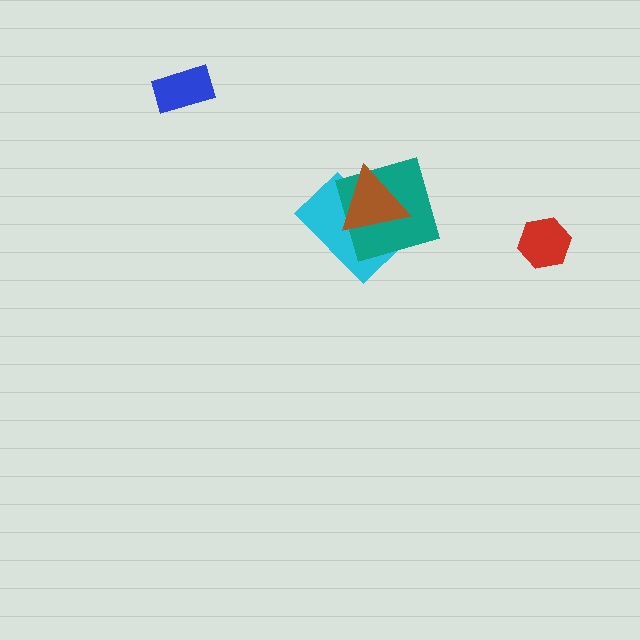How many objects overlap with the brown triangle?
2 objects overlap with the brown triangle.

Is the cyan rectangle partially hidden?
Yes, it is partially covered by another shape.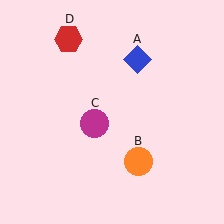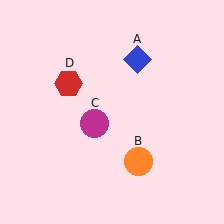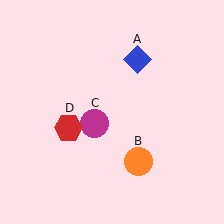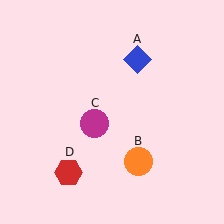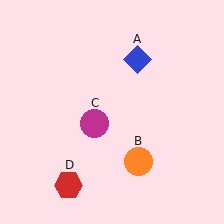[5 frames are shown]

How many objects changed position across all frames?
1 object changed position: red hexagon (object D).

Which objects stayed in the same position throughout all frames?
Blue diamond (object A) and orange circle (object B) and magenta circle (object C) remained stationary.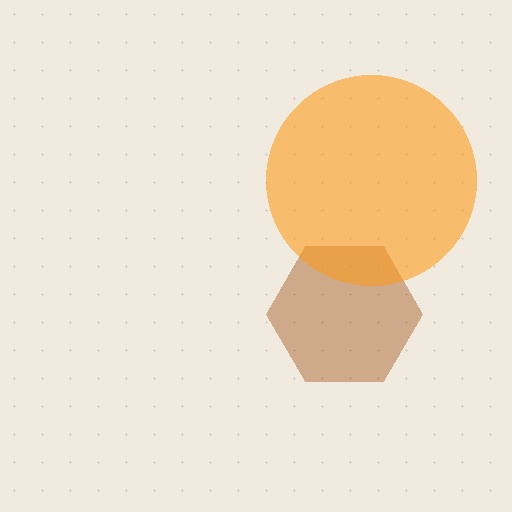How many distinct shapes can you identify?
There are 2 distinct shapes: a brown hexagon, an orange circle.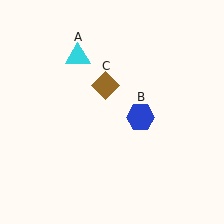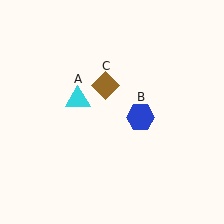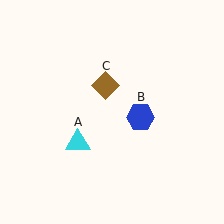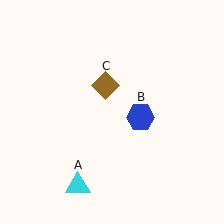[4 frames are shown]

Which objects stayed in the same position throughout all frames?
Blue hexagon (object B) and brown diamond (object C) remained stationary.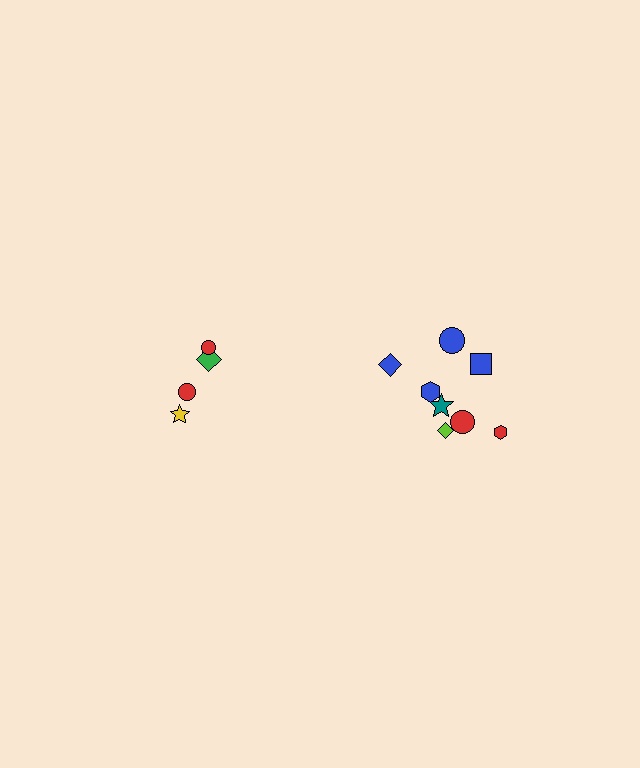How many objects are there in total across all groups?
There are 12 objects.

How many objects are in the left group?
There are 4 objects.